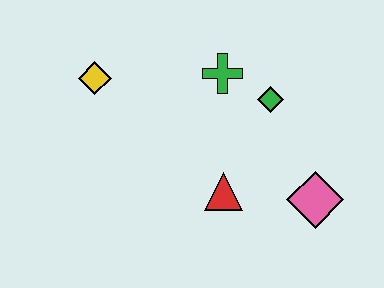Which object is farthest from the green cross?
The pink diamond is farthest from the green cross.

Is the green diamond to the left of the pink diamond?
Yes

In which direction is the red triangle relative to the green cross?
The red triangle is below the green cross.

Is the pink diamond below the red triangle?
Yes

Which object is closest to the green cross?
The green diamond is closest to the green cross.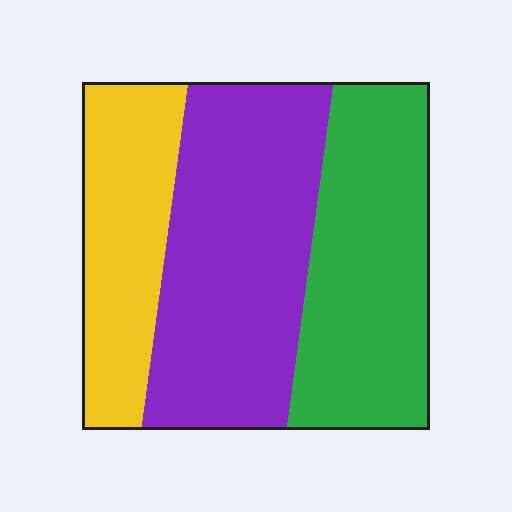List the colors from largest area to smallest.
From largest to smallest: purple, green, yellow.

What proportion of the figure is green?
Green covers around 35% of the figure.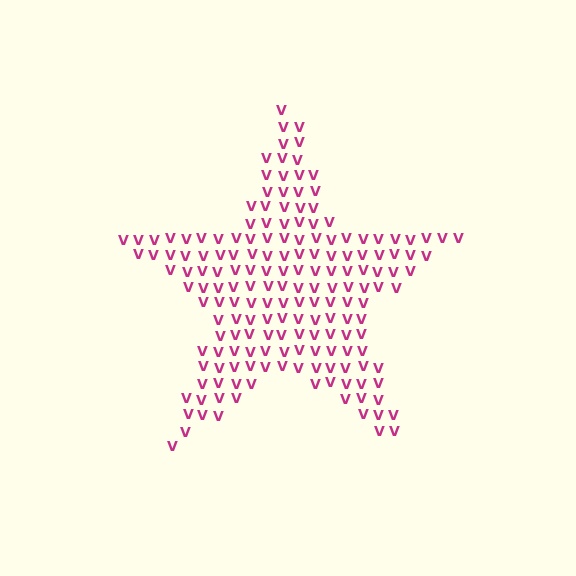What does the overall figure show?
The overall figure shows a star.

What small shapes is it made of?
It is made of small letter V's.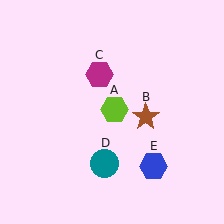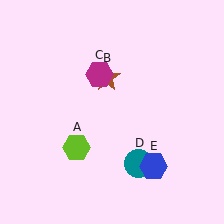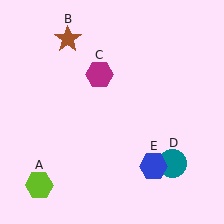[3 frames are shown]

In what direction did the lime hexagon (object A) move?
The lime hexagon (object A) moved down and to the left.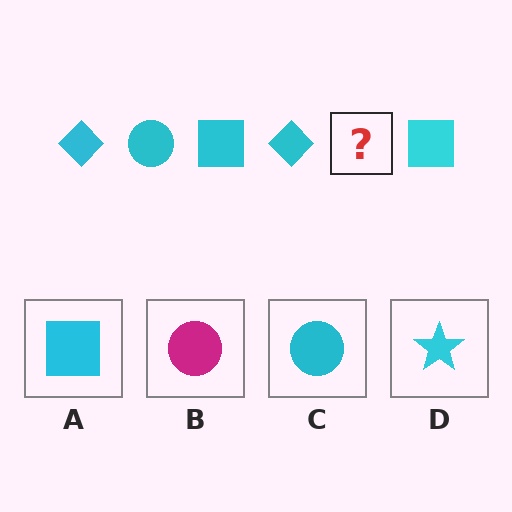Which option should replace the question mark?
Option C.